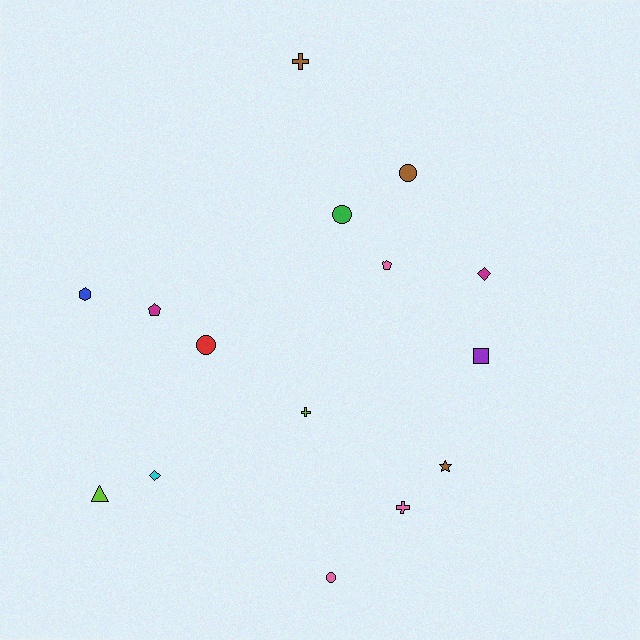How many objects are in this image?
There are 15 objects.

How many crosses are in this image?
There are 3 crosses.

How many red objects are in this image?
There is 1 red object.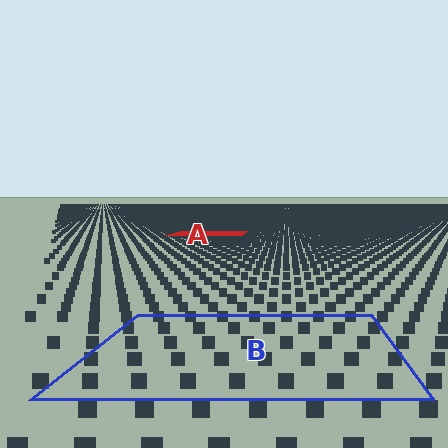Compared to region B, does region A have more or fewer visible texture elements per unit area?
Region A has more texture elements per unit area — they are packed more densely because it is farther away.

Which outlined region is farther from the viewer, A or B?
Region A is farther from the viewer — the texture elements inside it appear smaller and more densely packed.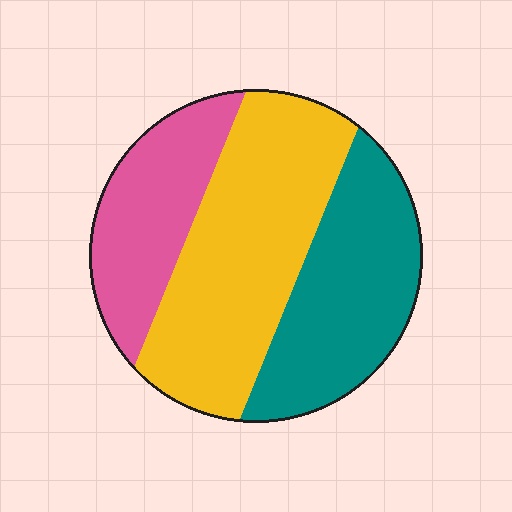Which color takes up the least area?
Pink, at roughly 25%.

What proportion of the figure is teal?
Teal covers 32% of the figure.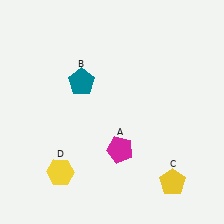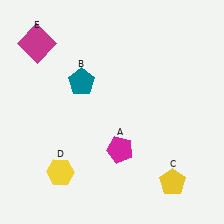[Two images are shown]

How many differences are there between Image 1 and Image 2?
There is 1 difference between the two images.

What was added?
A magenta square (E) was added in Image 2.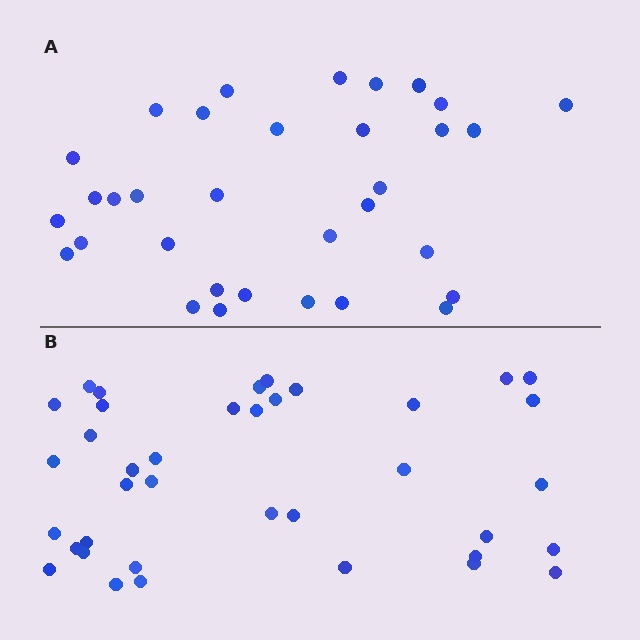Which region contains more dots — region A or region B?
Region B (the bottom region) has more dots.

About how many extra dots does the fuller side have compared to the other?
Region B has about 5 more dots than region A.